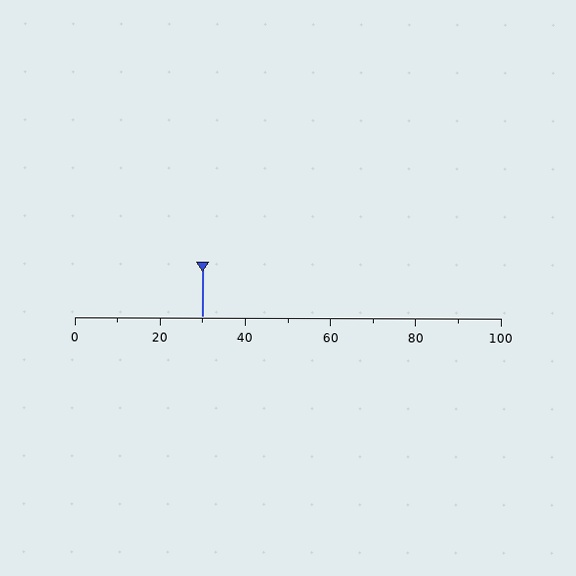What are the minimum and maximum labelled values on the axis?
The axis runs from 0 to 100.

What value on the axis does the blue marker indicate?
The marker indicates approximately 30.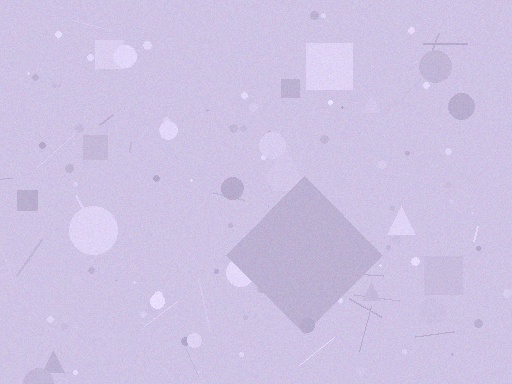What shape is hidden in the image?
A diamond is hidden in the image.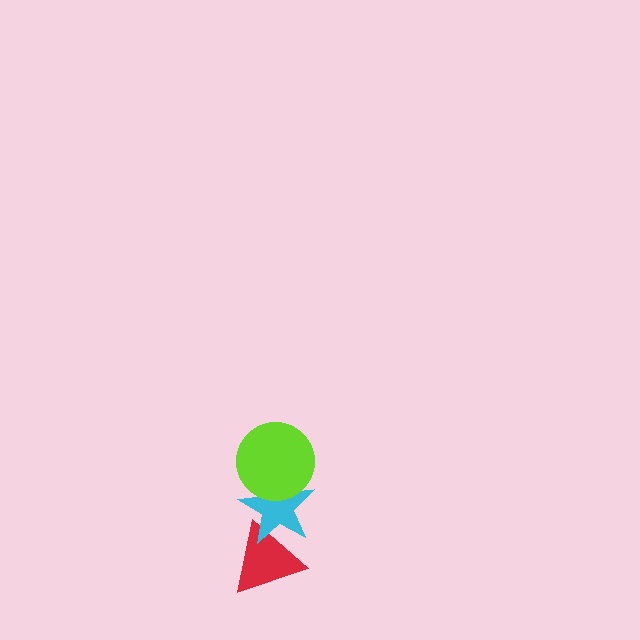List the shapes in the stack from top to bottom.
From top to bottom: the lime circle, the cyan star, the red triangle.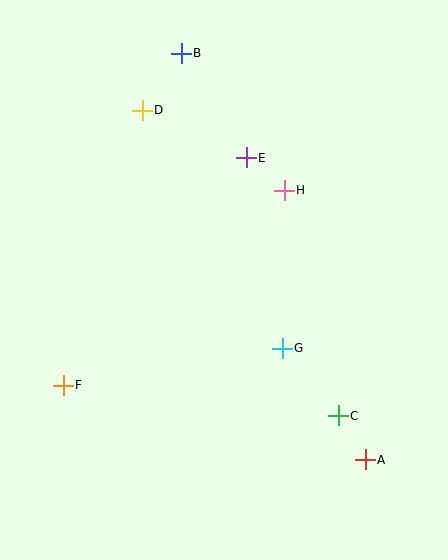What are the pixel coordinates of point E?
Point E is at (246, 158).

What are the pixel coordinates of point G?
Point G is at (282, 348).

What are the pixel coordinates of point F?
Point F is at (63, 385).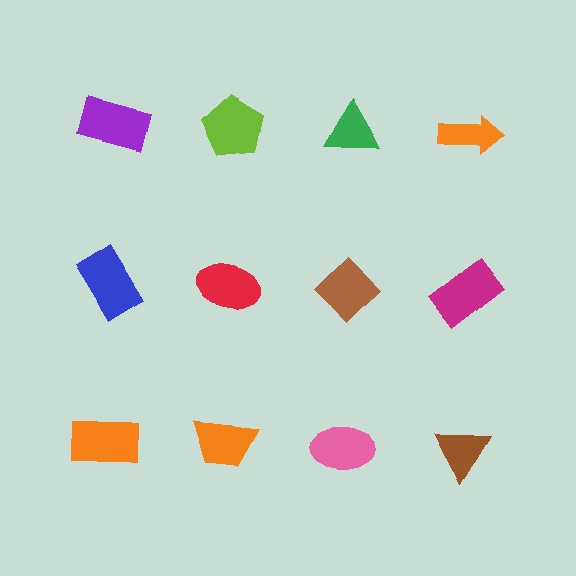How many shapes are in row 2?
4 shapes.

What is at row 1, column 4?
An orange arrow.